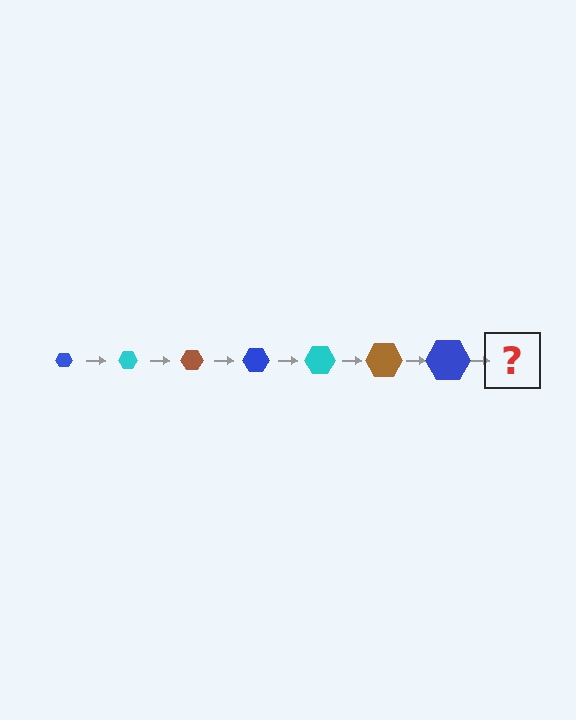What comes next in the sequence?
The next element should be a cyan hexagon, larger than the previous one.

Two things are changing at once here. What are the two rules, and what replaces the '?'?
The two rules are that the hexagon grows larger each step and the color cycles through blue, cyan, and brown. The '?' should be a cyan hexagon, larger than the previous one.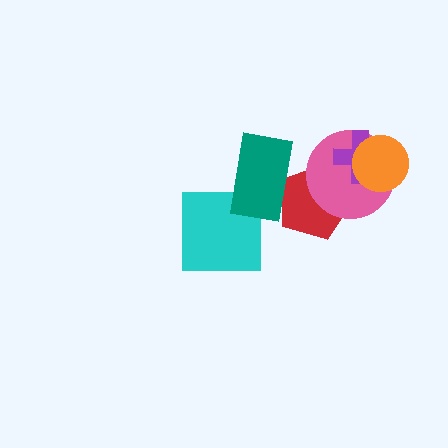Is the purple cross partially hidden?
Yes, it is partially covered by another shape.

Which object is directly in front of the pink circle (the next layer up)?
The purple cross is directly in front of the pink circle.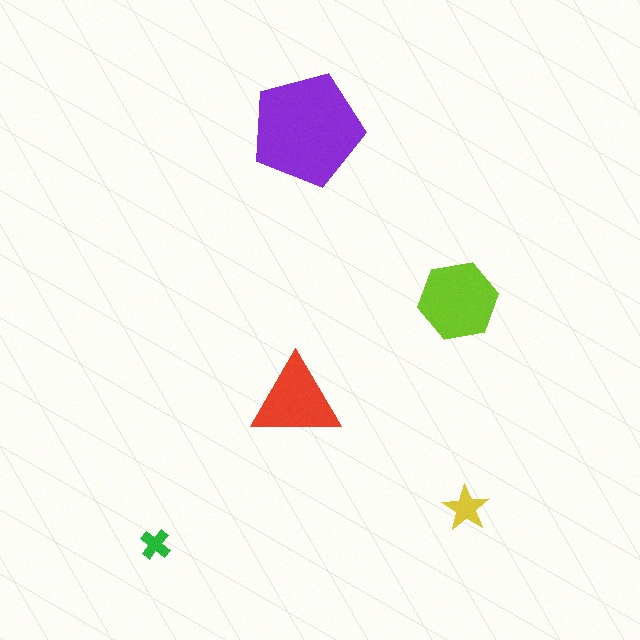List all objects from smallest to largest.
The green cross, the yellow star, the red triangle, the lime hexagon, the purple pentagon.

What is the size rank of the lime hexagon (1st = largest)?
2nd.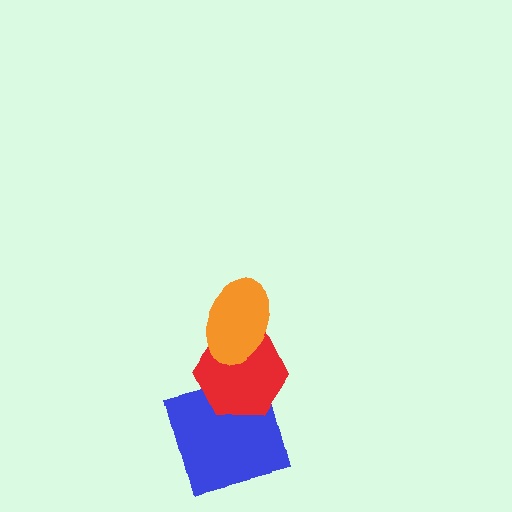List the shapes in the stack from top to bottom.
From top to bottom: the orange ellipse, the red hexagon, the blue square.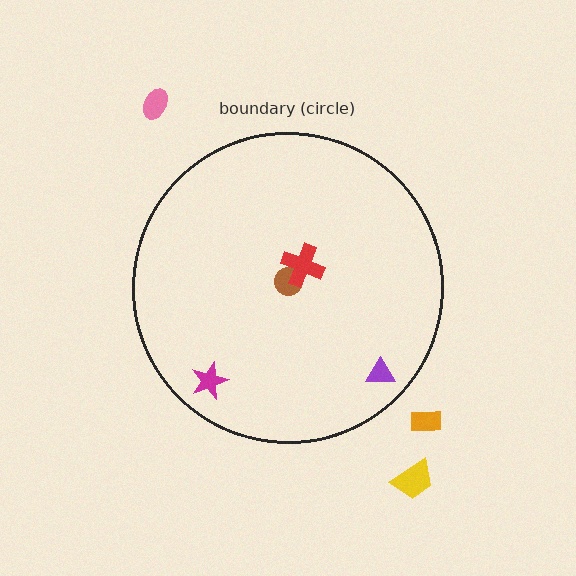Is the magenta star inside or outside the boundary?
Inside.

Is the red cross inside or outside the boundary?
Inside.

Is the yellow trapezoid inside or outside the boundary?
Outside.